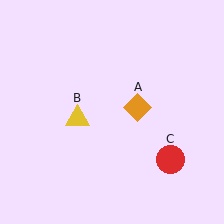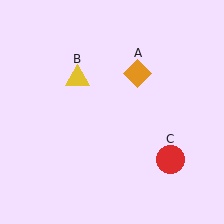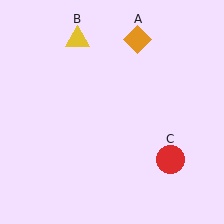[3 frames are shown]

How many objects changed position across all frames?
2 objects changed position: orange diamond (object A), yellow triangle (object B).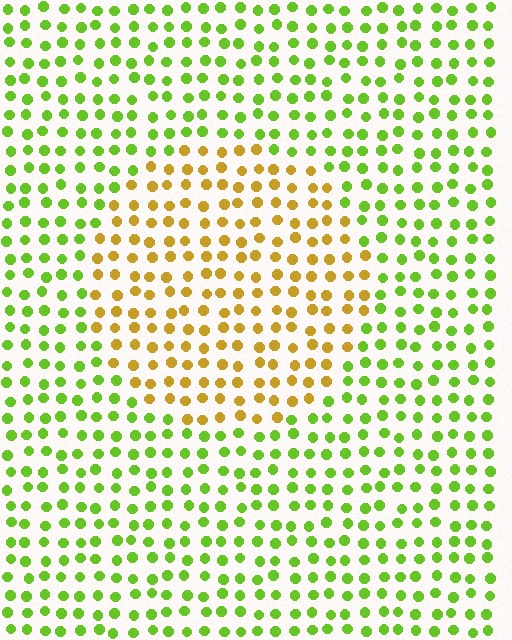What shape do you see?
I see a circle.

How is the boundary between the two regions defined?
The boundary is defined purely by a slight shift in hue (about 51 degrees). Spacing, size, and orientation are identical on both sides.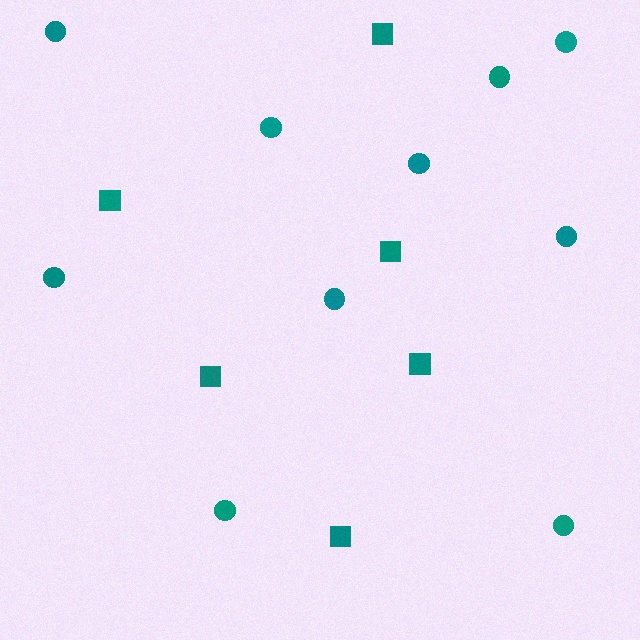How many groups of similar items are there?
There are 2 groups: one group of squares (6) and one group of circles (10).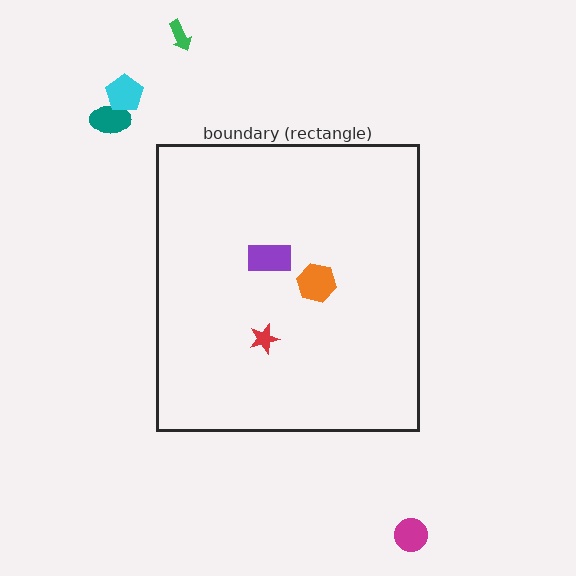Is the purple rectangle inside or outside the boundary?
Inside.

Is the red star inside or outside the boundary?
Inside.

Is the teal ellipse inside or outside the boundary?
Outside.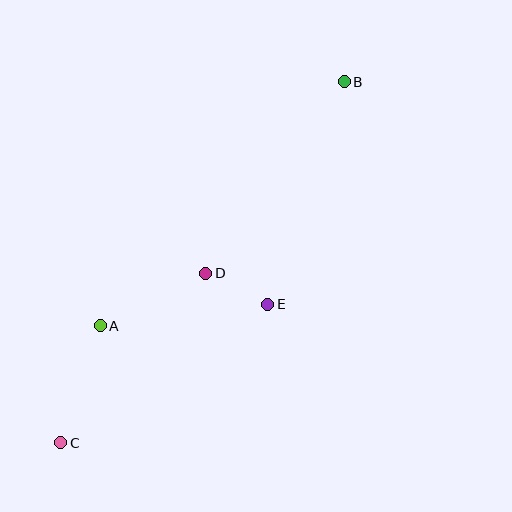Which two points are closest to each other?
Points D and E are closest to each other.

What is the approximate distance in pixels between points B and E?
The distance between B and E is approximately 235 pixels.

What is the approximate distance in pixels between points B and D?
The distance between B and D is approximately 236 pixels.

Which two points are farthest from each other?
Points B and C are farthest from each other.